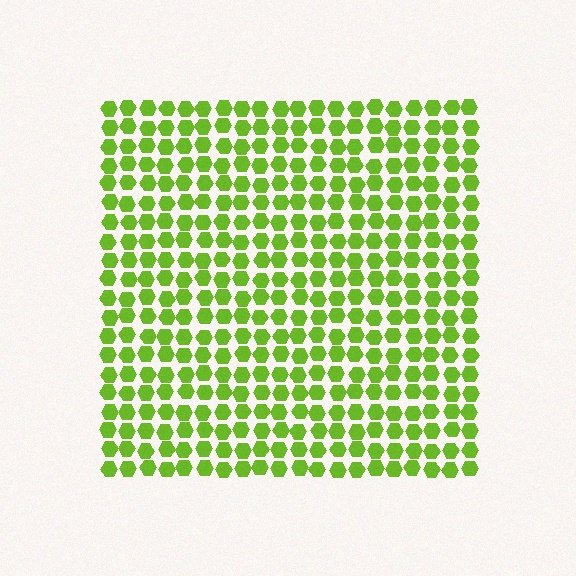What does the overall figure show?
The overall figure shows a square.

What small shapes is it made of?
It is made of small hexagons.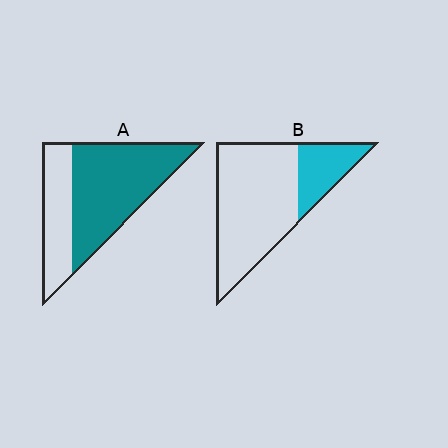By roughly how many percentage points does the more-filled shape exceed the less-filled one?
By roughly 40 percentage points (A over B).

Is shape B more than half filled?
No.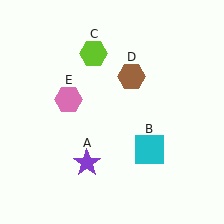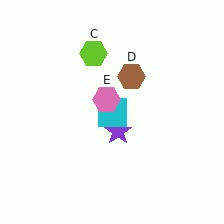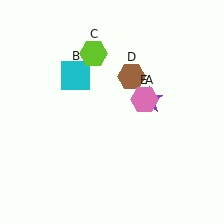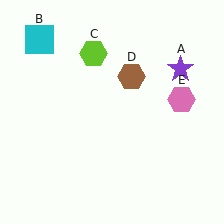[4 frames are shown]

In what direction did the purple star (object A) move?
The purple star (object A) moved up and to the right.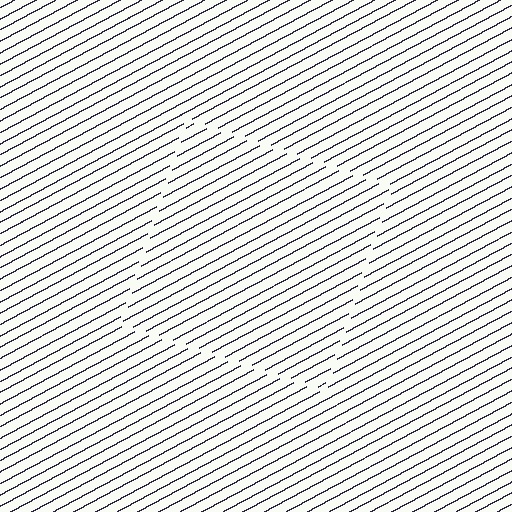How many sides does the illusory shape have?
4 sides — the line-ends trace a square.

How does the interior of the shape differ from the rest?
The interior of the shape contains the same grating, shifted by half a period — the contour is defined by the phase discontinuity where line-ends from the inner and outer gratings abut.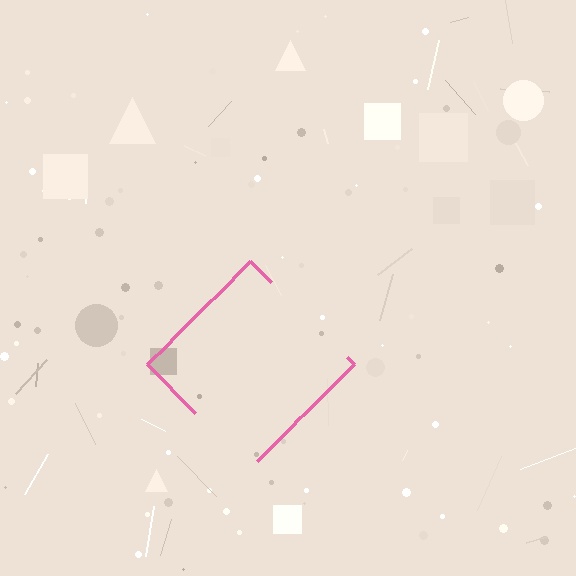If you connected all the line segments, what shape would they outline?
They would outline a diamond.